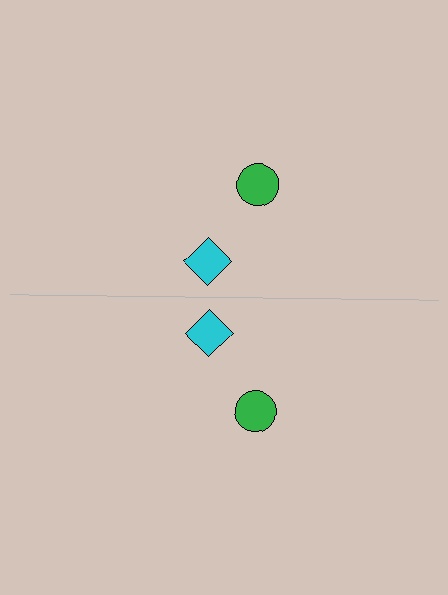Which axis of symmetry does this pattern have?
The pattern has a horizontal axis of symmetry running through the center of the image.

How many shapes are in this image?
There are 4 shapes in this image.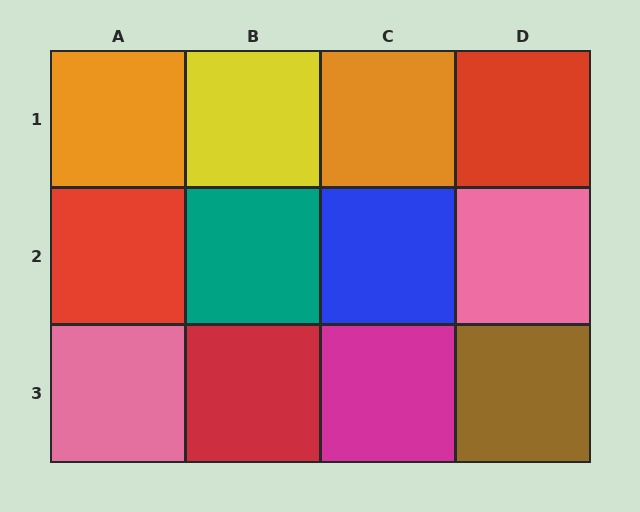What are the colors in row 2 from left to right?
Red, teal, blue, pink.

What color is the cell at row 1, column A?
Orange.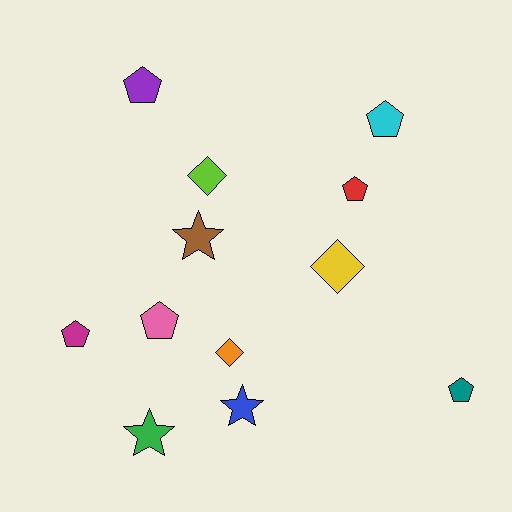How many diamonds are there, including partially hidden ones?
There are 3 diamonds.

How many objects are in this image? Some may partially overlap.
There are 12 objects.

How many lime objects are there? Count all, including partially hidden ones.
There is 1 lime object.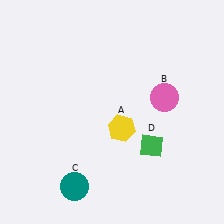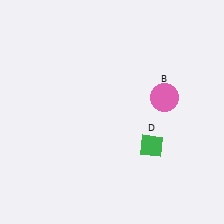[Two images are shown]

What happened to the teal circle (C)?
The teal circle (C) was removed in Image 2. It was in the bottom-left area of Image 1.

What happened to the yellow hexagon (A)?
The yellow hexagon (A) was removed in Image 2. It was in the bottom-right area of Image 1.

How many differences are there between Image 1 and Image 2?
There are 2 differences between the two images.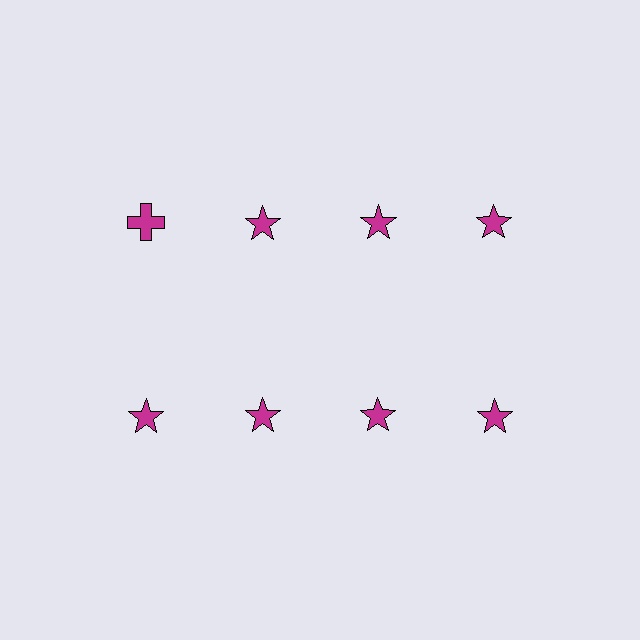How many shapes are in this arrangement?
There are 8 shapes arranged in a grid pattern.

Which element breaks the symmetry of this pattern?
The magenta cross in the top row, leftmost column breaks the symmetry. All other shapes are magenta stars.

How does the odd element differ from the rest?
It has a different shape: cross instead of star.